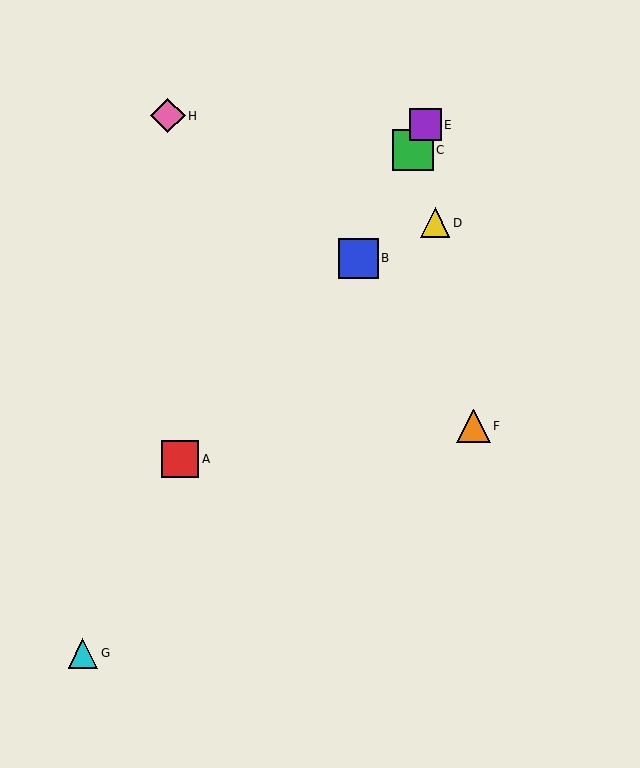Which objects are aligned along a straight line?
Objects B, C, E are aligned along a straight line.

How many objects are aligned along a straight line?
3 objects (B, C, E) are aligned along a straight line.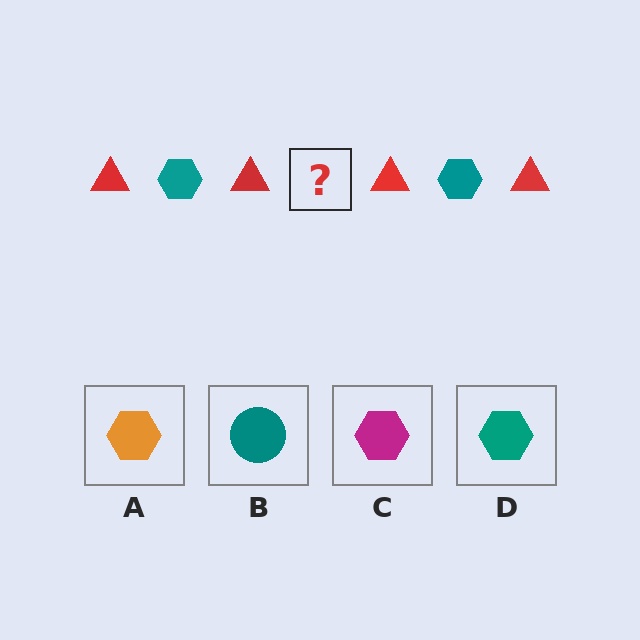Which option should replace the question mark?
Option D.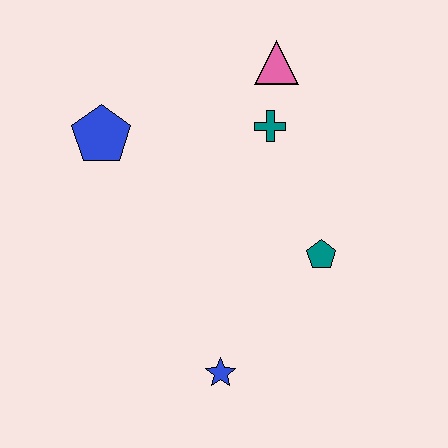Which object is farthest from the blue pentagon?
The blue star is farthest from the blue pentagon.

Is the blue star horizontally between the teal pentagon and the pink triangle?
No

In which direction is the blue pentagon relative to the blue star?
The blue pentagon is above the blue star.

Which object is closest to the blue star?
The teal pentagon is closest to the blue star.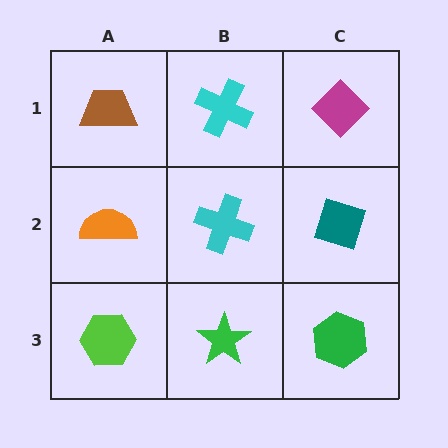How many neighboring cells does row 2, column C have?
3.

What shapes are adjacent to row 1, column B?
A cyan cross (row 2, column B), a brown trapezoid (row 1, column A), a magenta diamond (row 1, column C).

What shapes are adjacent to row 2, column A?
A brown trapezoid (row 1, column A), a lime hexagon (row 3, column A), a cyan cross (row 2, column B).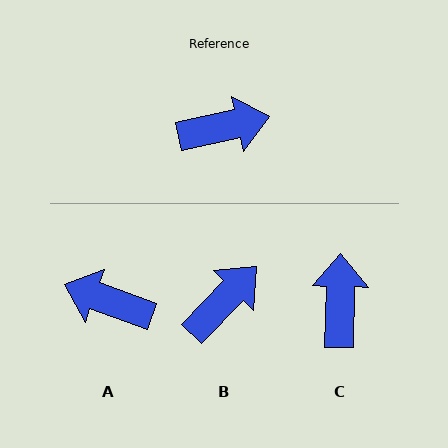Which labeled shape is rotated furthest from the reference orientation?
A, about 148 degrees away.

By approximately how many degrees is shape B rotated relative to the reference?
Approximately 34 degrees counter-clockwise.